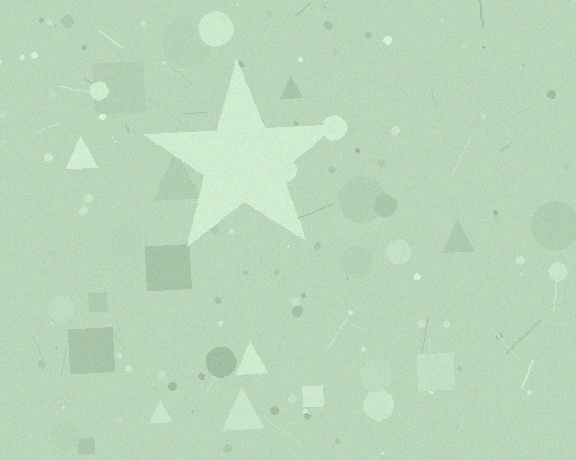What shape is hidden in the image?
A star is hidden in the image.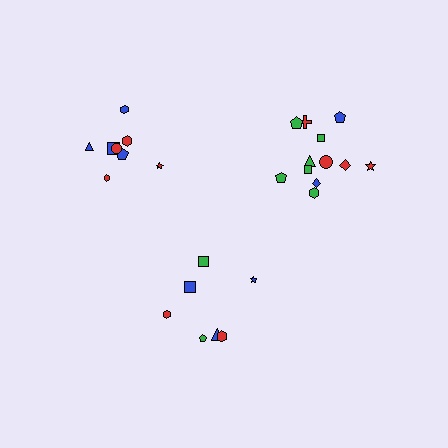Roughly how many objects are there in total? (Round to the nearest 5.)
Roughly 25 objects in total.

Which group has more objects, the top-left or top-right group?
The top-right group.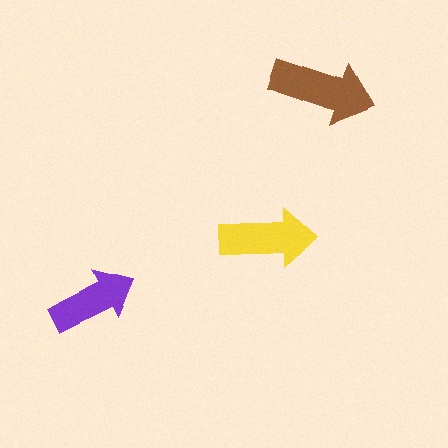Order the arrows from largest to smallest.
the brown one, the yellow one, the purple one.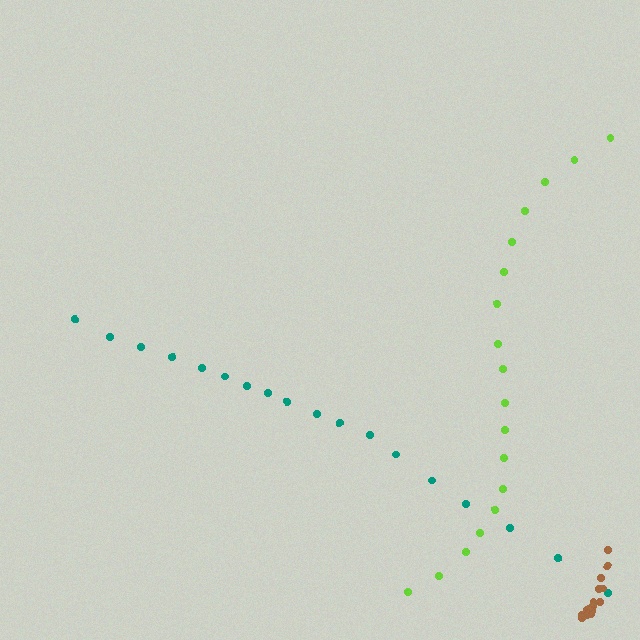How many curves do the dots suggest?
There are 3 distinct paths.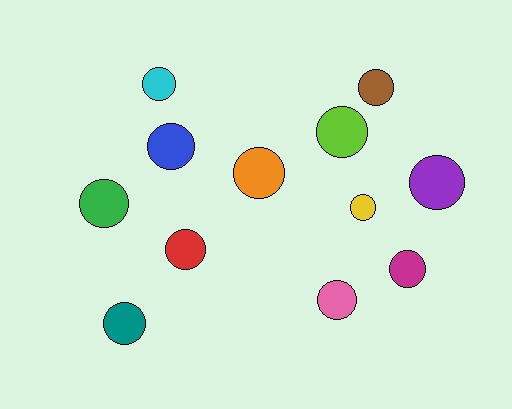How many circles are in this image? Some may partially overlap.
There are 12 circles.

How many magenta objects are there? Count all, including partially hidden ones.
There is 1 magenta object.